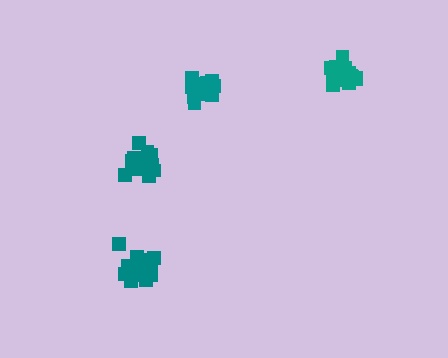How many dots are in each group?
Group 1: 20 dots, Group 2: 17 dots, Group 3: 21 dots, Group 4: 18 dots (76 total).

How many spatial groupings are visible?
There are 4 spatial groupings.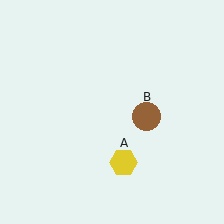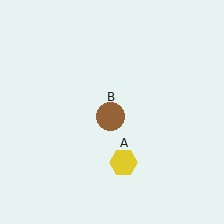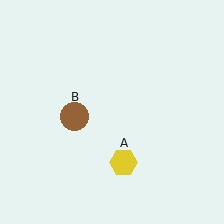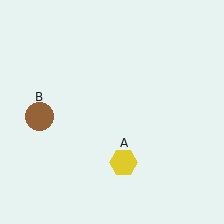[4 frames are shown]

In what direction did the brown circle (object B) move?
The brown circle (object B) moved left.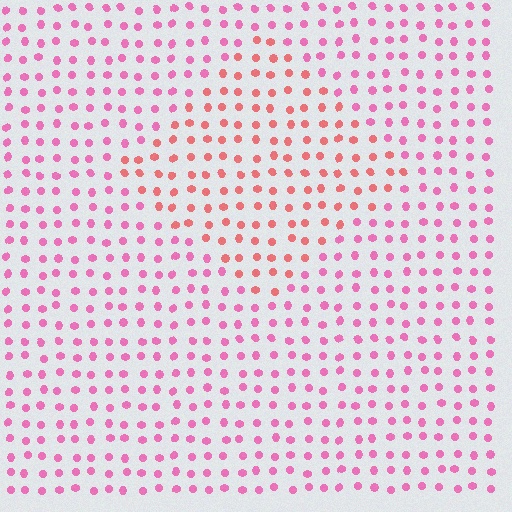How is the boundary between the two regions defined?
The boundary is defined purely by a slight shift in hue (about 32 degrees). Spacing, size, and orientation are identical on both sides.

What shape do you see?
I see a diamond.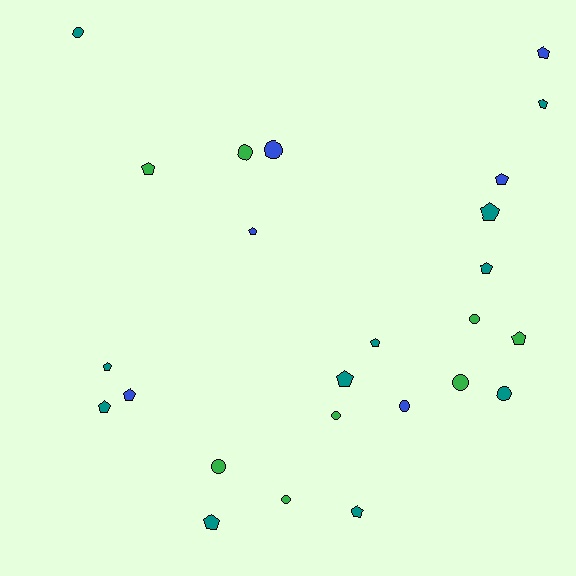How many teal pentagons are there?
There are 9 teal pentagons.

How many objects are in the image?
There are 25 objects.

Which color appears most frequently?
Teal, with 11 objects.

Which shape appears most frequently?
Pentagon, with 15 objects.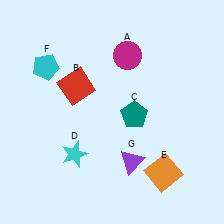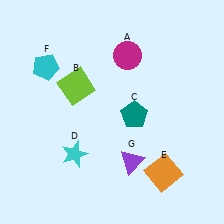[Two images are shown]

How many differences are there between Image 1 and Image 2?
There is 1 difference between the two images.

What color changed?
The square (B) changed from red in Image 1 to lime in Image 2.